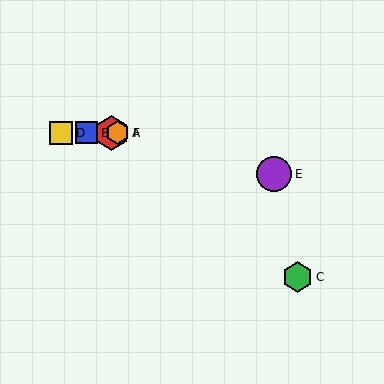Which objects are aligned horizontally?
Objects A, B, D, F are aligned horizontally.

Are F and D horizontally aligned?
Yes, both are at y≈133.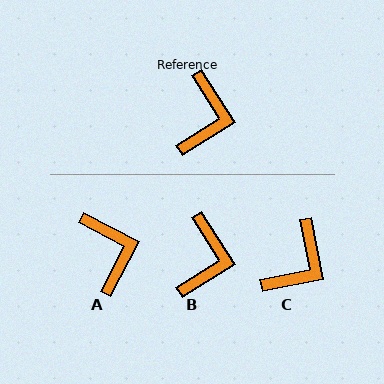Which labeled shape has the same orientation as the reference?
B.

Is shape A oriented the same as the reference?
No, it is off by about 30 degrees.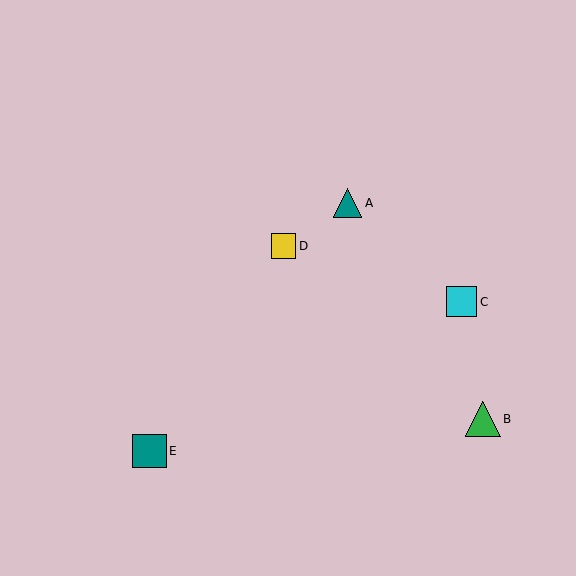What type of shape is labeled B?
Shape B is a green triangle.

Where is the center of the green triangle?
The center of the green triangle is at (483, 419).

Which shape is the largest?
The green triangle (labeled B) is the largest.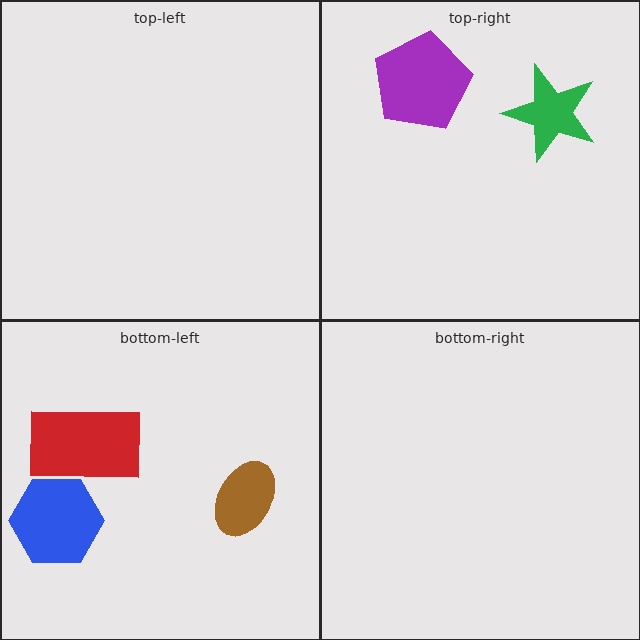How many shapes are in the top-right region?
2.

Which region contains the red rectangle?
The bottom-left region.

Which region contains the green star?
The top-right region.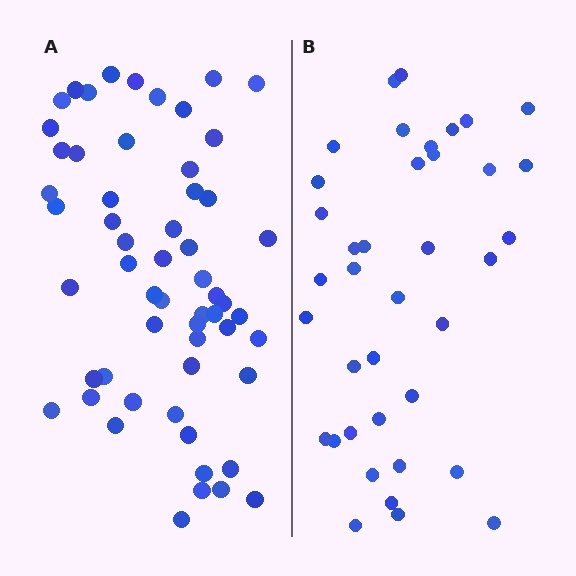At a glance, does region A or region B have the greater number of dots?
Region A (the left region) has more dots.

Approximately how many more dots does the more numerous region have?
Region A has approximately 20 more dots than region B.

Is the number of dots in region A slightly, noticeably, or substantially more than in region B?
Region A has substantially more. The ratio is roughly 1.5 to 1.